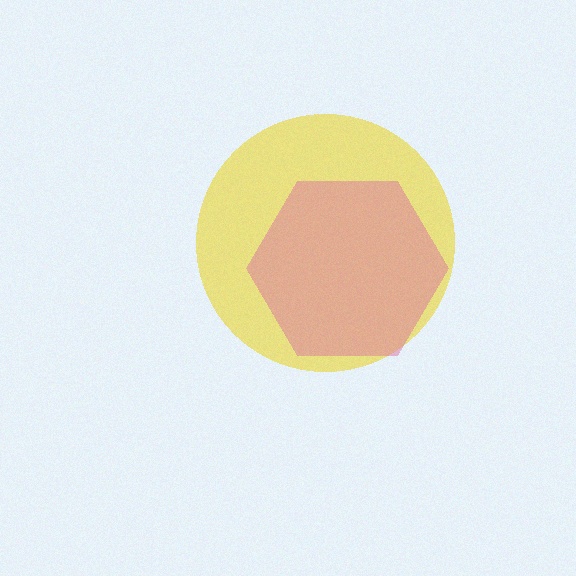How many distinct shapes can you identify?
There are 2 distinct shapes: a yellow circle, a pink hexagon.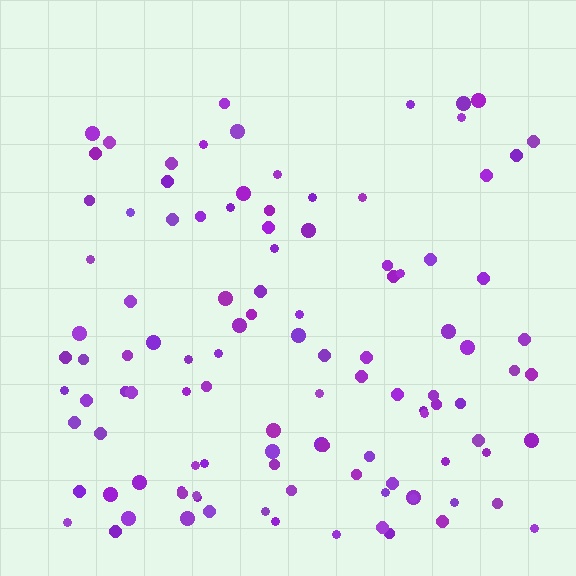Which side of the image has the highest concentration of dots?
The bottom.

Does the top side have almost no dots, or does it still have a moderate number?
Still a moderate number, just noticeably fewer than the bottom.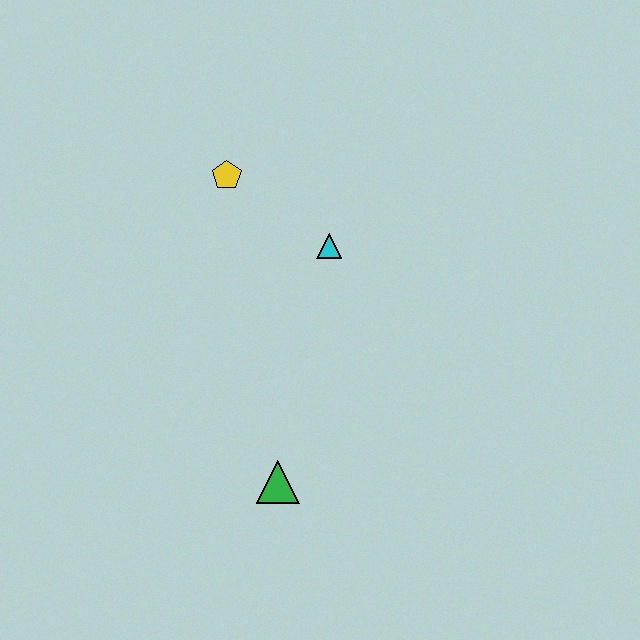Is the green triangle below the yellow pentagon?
Yes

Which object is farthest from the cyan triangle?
The green triangle is farthest from the cyan triangle.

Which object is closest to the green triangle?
The cyan triangle is closest to the green triangle.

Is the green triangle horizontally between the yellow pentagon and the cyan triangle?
Yes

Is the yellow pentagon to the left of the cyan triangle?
Yes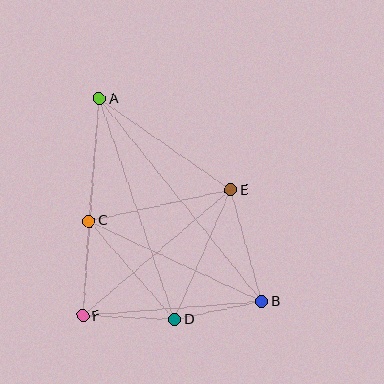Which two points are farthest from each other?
Points A and B are farthest from each other.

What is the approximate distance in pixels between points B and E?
The distance between B and E is approximately 116 pixels.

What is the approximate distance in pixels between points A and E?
The distance between A and E is approximately 160 pixels.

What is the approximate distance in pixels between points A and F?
The distance between A and F is approximately 218 pixels.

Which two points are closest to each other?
Points B and D are closest to each other.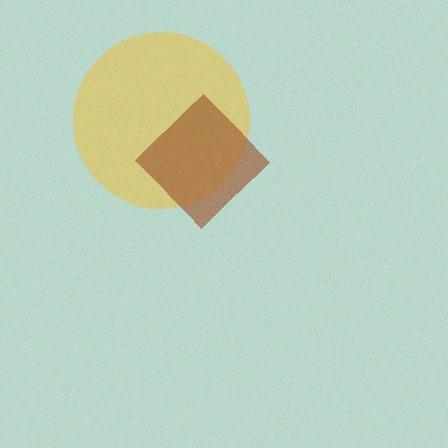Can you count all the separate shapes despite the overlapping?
Yes, there are 2 separate shapes.